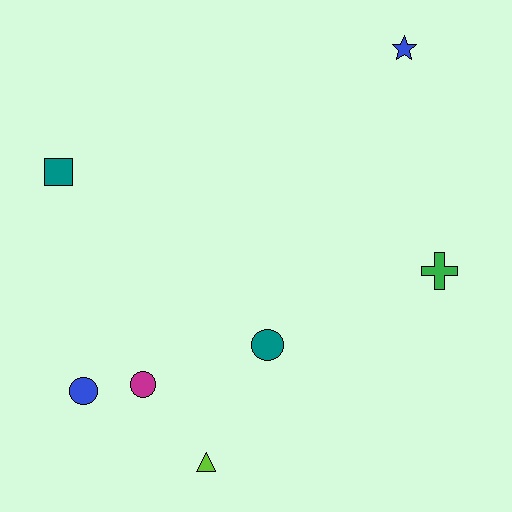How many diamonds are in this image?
There are no diamonds.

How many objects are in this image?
There are 7 objects.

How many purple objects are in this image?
There are no purple objects.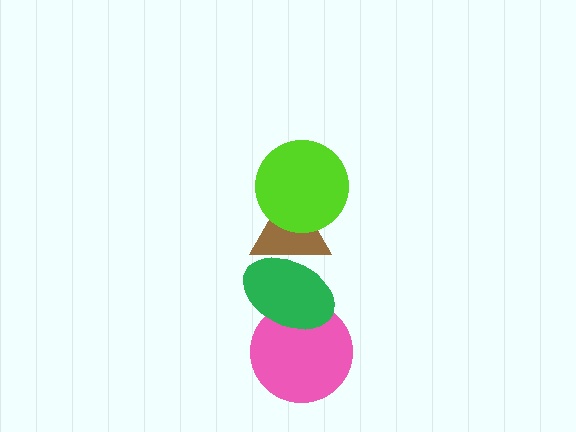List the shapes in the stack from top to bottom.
From top to bottom: the lime circle, the brown triangle, the green ellipse, the pink circle.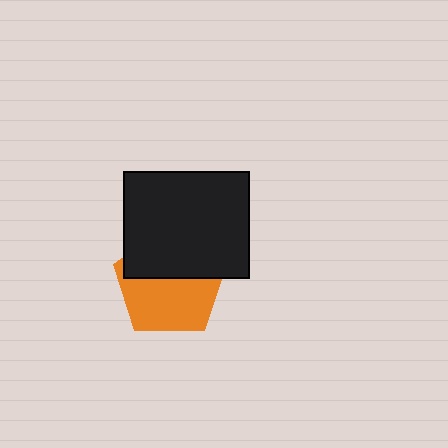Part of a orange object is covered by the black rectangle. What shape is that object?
It is a pentagon.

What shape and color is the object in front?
The object in front is a black rectangle.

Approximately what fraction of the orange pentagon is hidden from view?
Roughly 45% of the orange pentagon is hidden behind the black rectangle.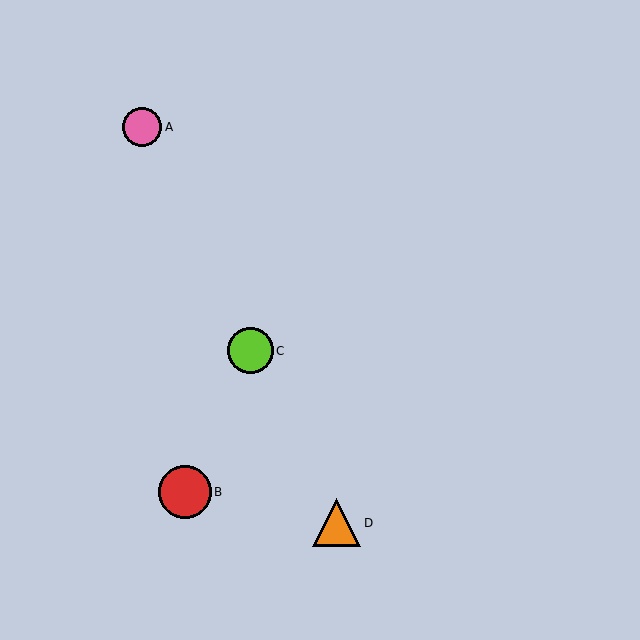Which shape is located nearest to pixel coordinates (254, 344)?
The lime circle (labeled C) at (250, 351) is nearest to that location.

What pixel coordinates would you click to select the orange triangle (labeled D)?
Click at (336, 523) to select the orange triangle D.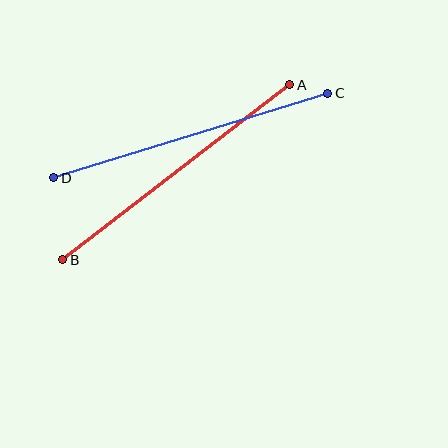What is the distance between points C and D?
The distance is approximately 286 pixels.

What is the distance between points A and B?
The distance is approximately 287 pixels.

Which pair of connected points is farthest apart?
Points A and B are farthest apart.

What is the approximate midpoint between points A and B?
The midpoint is at approximately (176, 172) pixels.